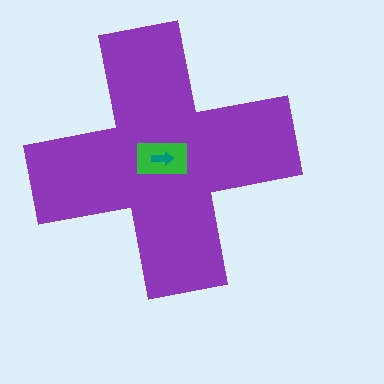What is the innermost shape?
The teal arrow.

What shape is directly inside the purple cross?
The green rectangle.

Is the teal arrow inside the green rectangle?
Yes.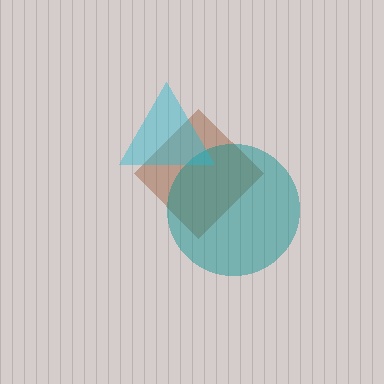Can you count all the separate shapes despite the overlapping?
Yes, there are 3 separate shapes.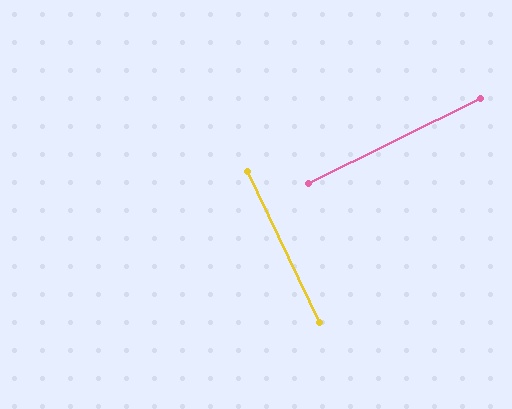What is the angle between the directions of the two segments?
Approximately 89 degrees.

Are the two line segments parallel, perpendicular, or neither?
Perpendicular — they meet at approximately 89°.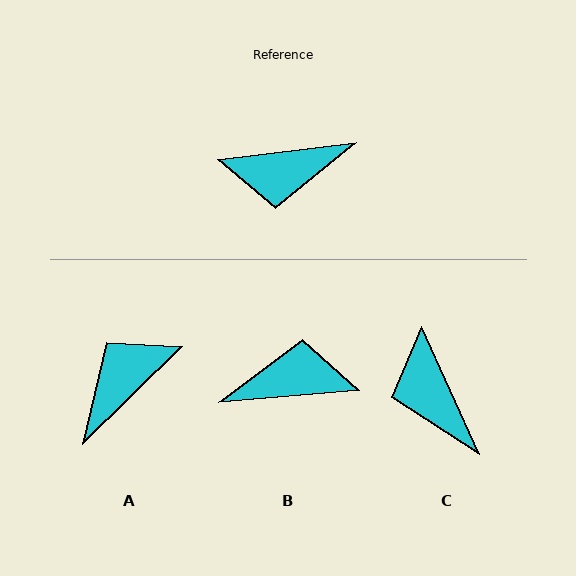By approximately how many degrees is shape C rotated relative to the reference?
Approximately 73 degrees clockwise.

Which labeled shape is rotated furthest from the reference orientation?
B, about 178 degrees away.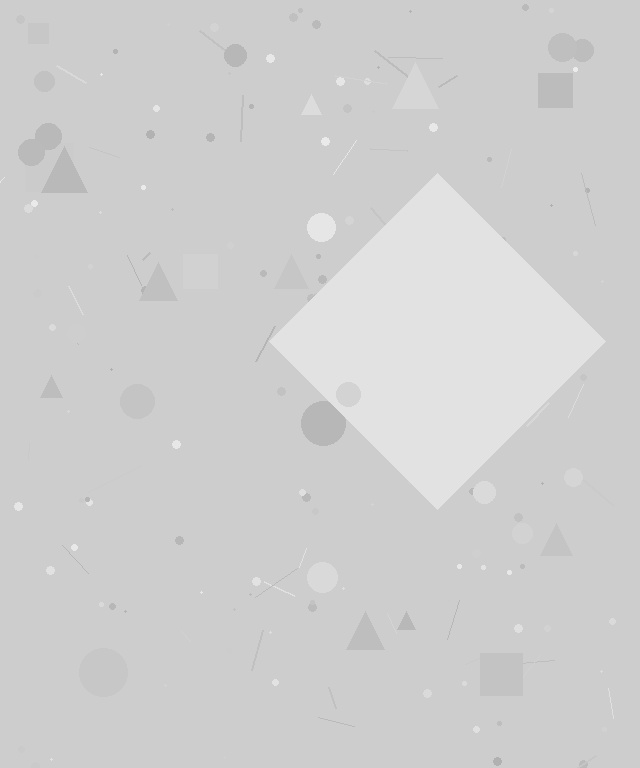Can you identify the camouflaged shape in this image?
The camouflaged shape is a diamond.